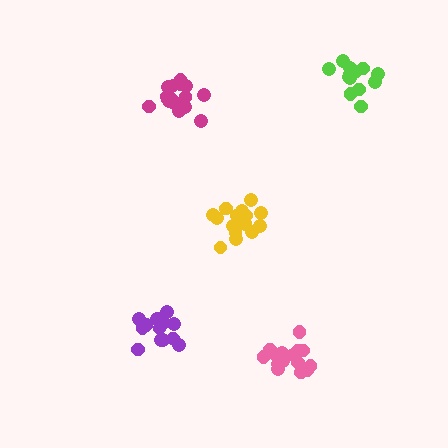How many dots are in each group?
Group 1: 17 dots, Group 2: 15 dots, Group 3: 15 dots, Group 4: 13 dots, Group 5: 15 dots (75 total).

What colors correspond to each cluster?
The clusters are colored: magenta, purple, yellow, lime, pink.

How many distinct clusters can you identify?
There are 5 distinct clusters.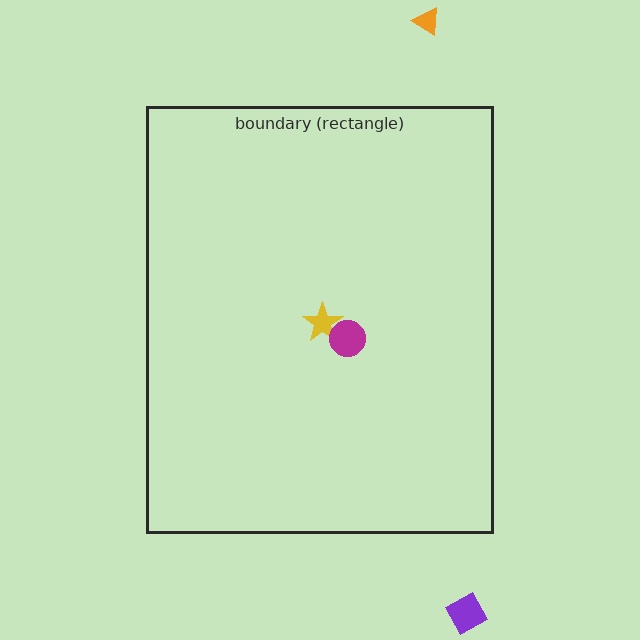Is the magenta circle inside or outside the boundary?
Inside.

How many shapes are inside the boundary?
2 inside, 2 outside.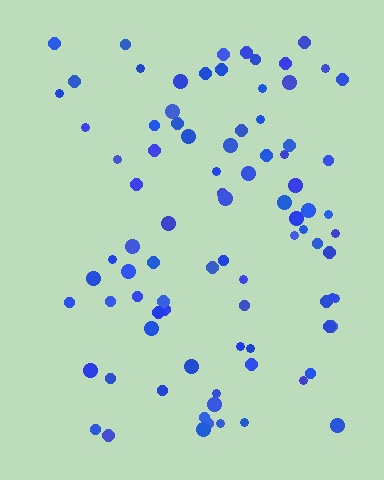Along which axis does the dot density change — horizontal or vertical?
Horizontal.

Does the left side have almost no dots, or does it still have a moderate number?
Still a moderate number, just noticeably fewer than the right.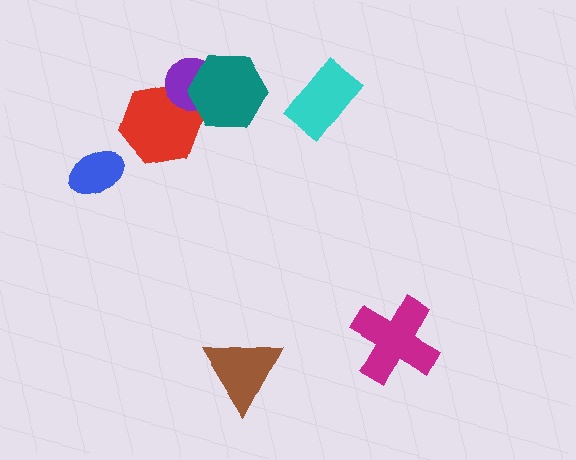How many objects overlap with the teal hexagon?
2 objects overlap with the teal hexagon.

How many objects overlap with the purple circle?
2 objects overlap with the purple circle.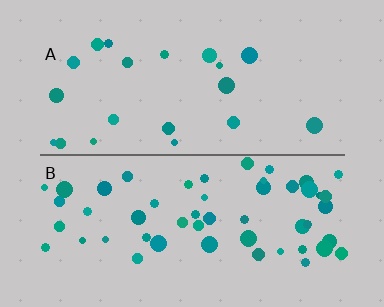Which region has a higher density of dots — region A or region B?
B (the bottom).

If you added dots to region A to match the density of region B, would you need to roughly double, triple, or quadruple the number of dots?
Approximately triple.